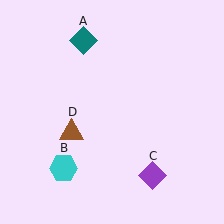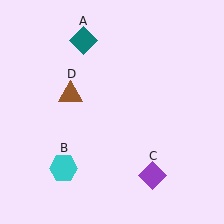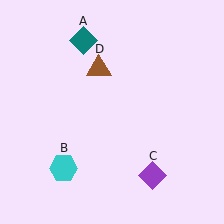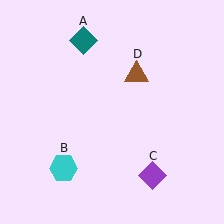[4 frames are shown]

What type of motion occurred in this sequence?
The brown triangle (object D) rotated clockwise around the center of the scene.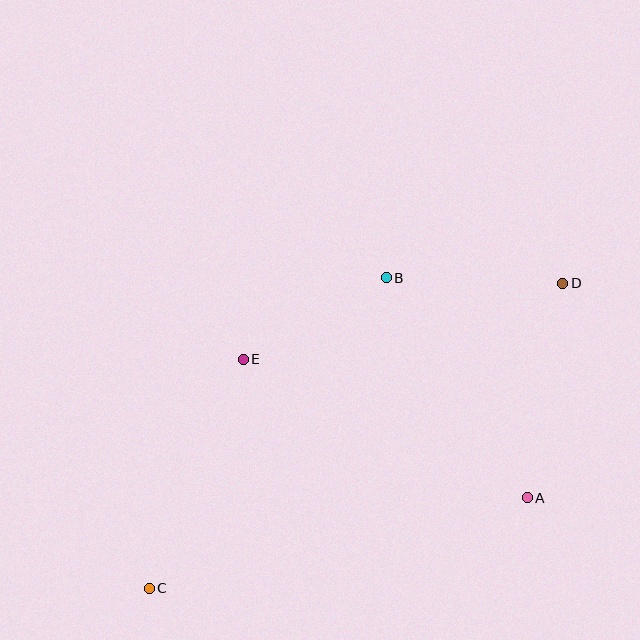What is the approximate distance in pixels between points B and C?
The distance between B and C is approximately 390 pixels.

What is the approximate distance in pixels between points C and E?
The distance between C and E is approximately 247 pixels.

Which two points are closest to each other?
Points B and E are closest to each other.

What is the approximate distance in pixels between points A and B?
The distance between A and B is approximately 261 pixels.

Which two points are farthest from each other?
Points C and D are farthest from each other.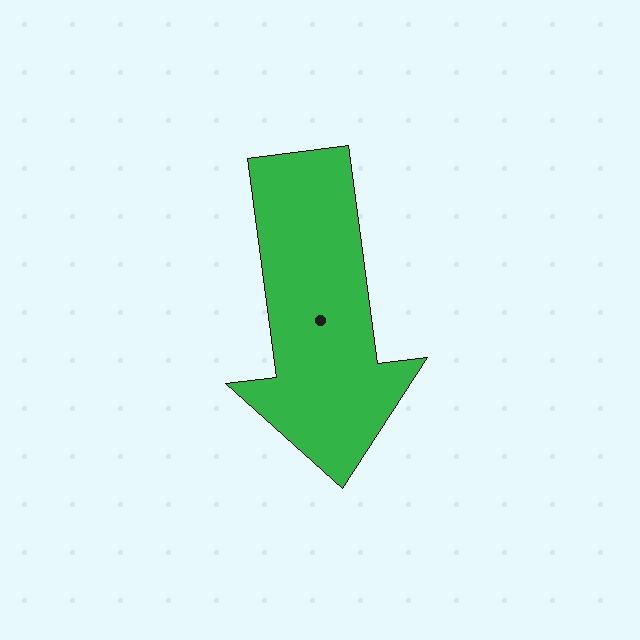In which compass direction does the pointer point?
South.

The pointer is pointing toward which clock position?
Roughly 6 o'clock.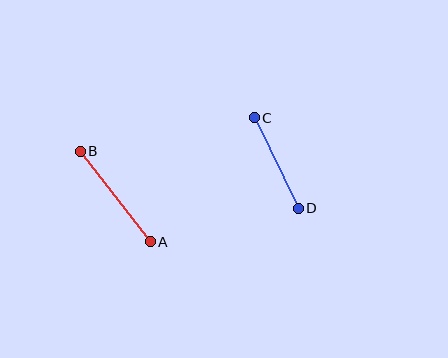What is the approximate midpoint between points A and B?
The midpoint is at approximately (115, 197) pixels.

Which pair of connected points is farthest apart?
Points A and B are farthest apart.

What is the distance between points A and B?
The distance is approximately 114 pixels.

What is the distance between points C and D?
The distance is approximately 101 pixels.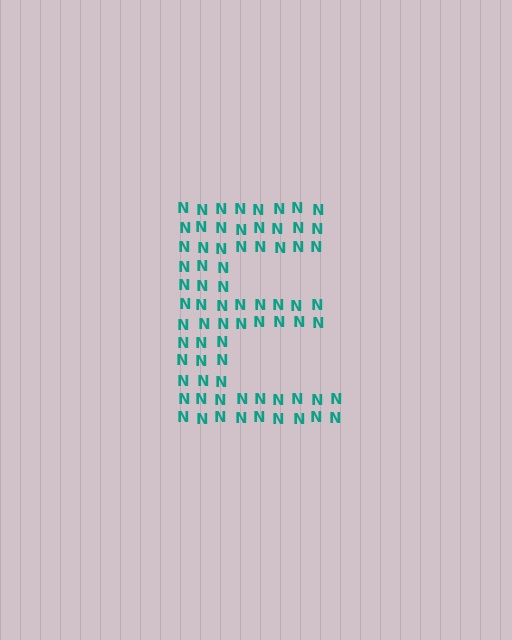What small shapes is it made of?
It is made of small letter N's.